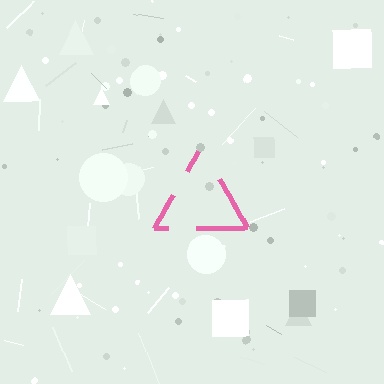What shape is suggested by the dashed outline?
The dashed outline suggests a triangle.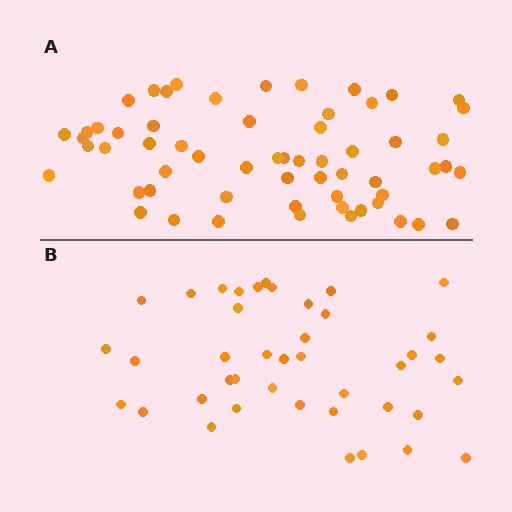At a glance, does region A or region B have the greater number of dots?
Region A (the top region) has more dots.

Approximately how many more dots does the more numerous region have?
Region A has approximately 20 more dots than region B.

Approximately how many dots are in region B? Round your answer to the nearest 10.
About 40 dots. (The exact count is 41, which rounds to 40.)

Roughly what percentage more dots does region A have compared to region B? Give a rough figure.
About 45% more.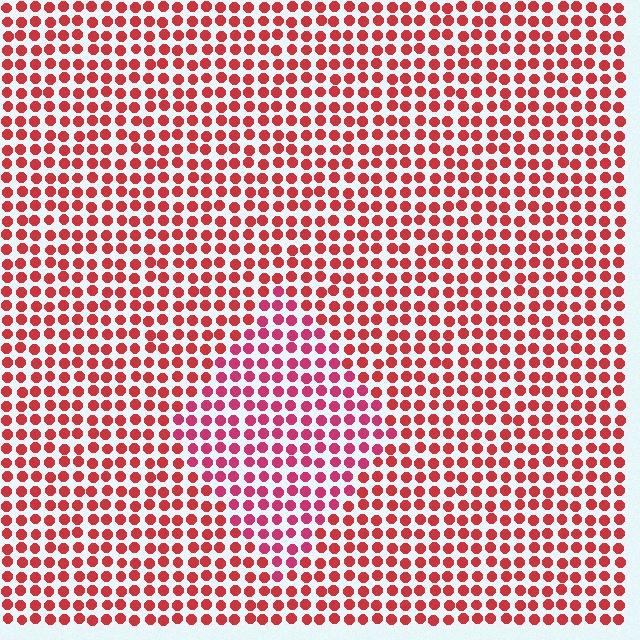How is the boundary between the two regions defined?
The boundary is defined purely by a slight shift in hue (about 22 degrees). Spacing, size, and orientation are identical on both sides.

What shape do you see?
I see a diamond.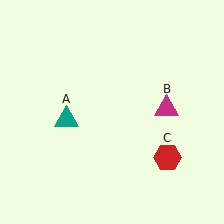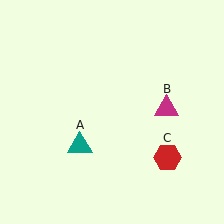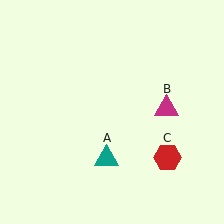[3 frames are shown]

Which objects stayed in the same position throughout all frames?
Magenta triangle (object B) and red hexagon (object C) remained stationary.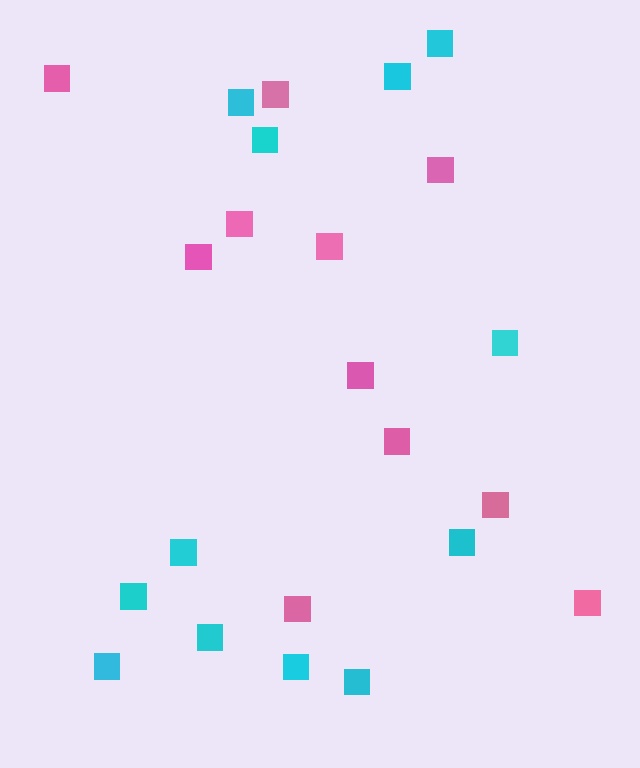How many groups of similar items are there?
There are 2 groups: one group of cyan squares (12) and one group of pink squares (11).